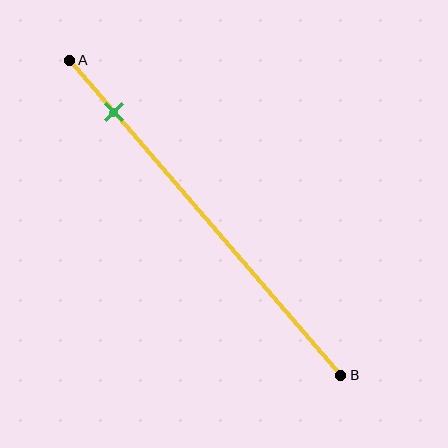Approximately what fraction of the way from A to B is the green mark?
The green mark is approximately 15% of the way from A to B.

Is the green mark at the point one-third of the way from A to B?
No, the mark is at about 15% from A, not at the 33% one-third point.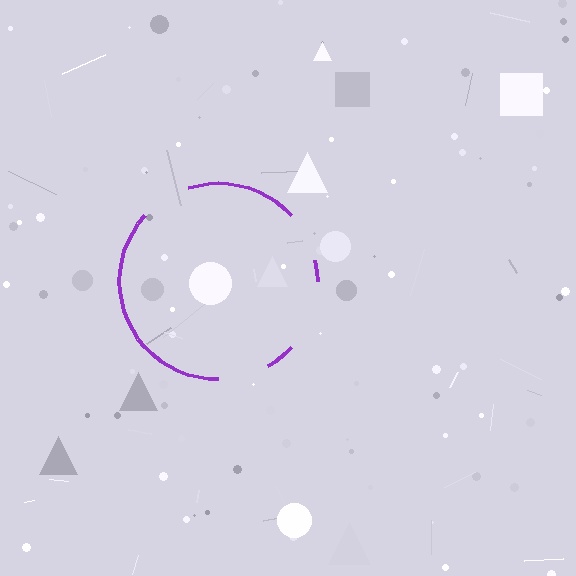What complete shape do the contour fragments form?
The contour fragments form a circle.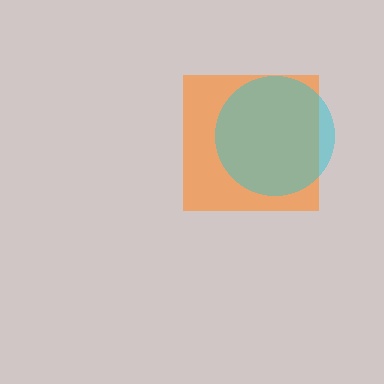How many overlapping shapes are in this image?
There are 2 overlapping shapes in the image.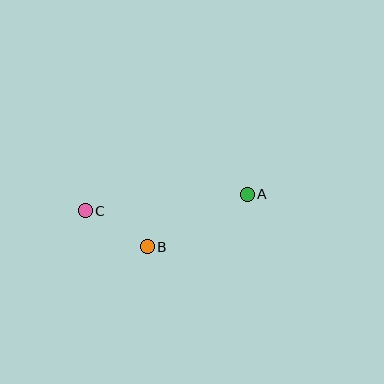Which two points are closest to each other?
Points B and C are closest to each other.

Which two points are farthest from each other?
Points A and C are farthest from each other.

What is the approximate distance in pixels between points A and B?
The distance between A and B is approximately 113 pixels.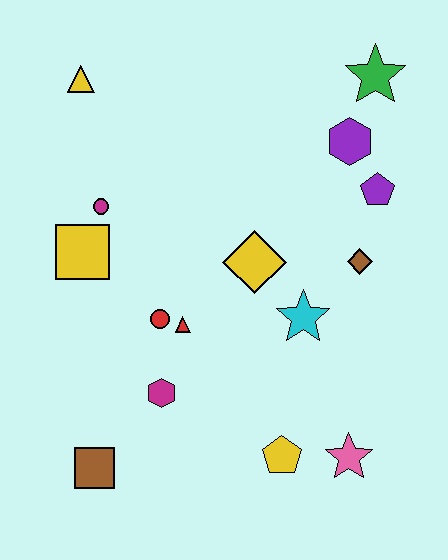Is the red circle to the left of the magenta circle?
No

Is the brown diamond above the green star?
No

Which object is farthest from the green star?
The brown square is farthest from the green star.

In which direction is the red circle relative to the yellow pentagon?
The red circle is above the yellow pentagon.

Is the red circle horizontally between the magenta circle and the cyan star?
Yes